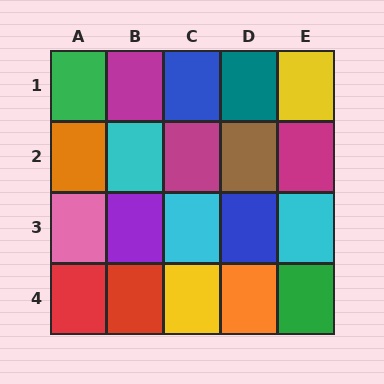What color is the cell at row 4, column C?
Yellow.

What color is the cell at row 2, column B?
Cyan.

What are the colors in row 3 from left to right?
Pink, purple, cyan, blue, cyan.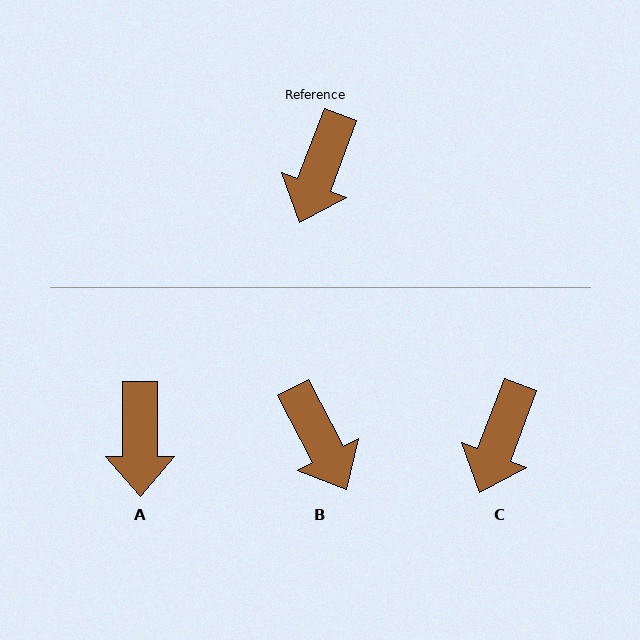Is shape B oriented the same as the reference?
No, it is off by about 48 degrees.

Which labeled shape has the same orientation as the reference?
C.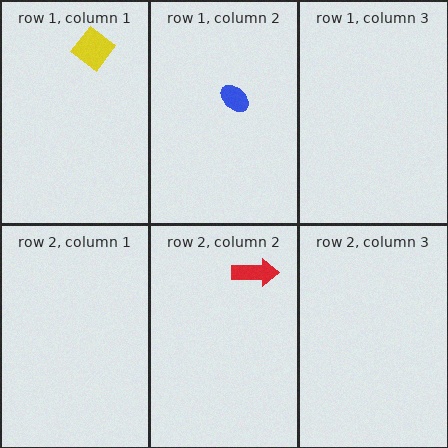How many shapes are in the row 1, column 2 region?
1.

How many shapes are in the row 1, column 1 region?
1.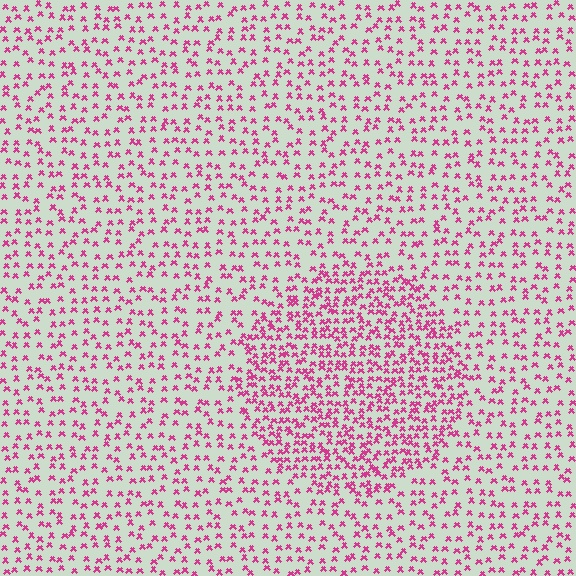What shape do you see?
I see a circle.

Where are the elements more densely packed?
The elements are more densely packed inside the circle boundary.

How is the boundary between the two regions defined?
The boundary is defined by a change in element density (approximately 1.9x ratio). All elements are the same color, size, and shape.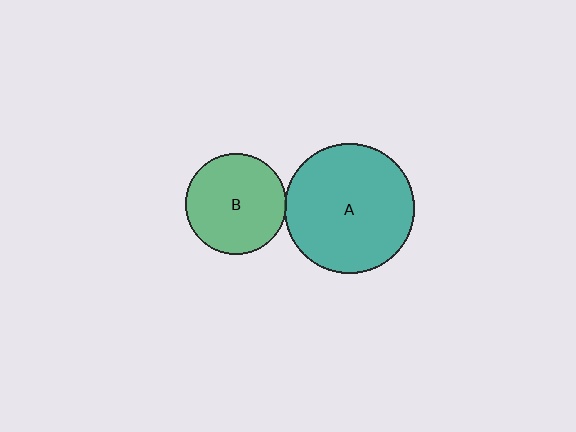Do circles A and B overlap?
Yes.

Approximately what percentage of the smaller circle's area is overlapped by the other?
Approximately 5%.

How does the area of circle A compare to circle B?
Approximately 1.6 times.